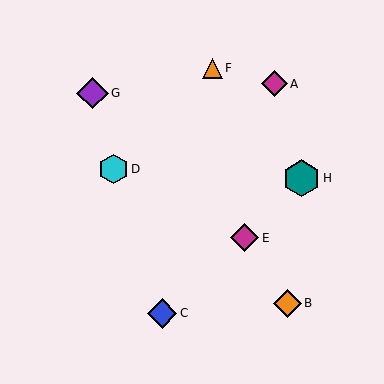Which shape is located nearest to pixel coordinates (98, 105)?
The purple diamond (labeled G) at (93, 93) is nearest to that location.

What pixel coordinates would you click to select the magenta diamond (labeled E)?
Click at (245, 238) to select the magenta diamond E.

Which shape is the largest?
The teal hexagon (labeled H) is the largest.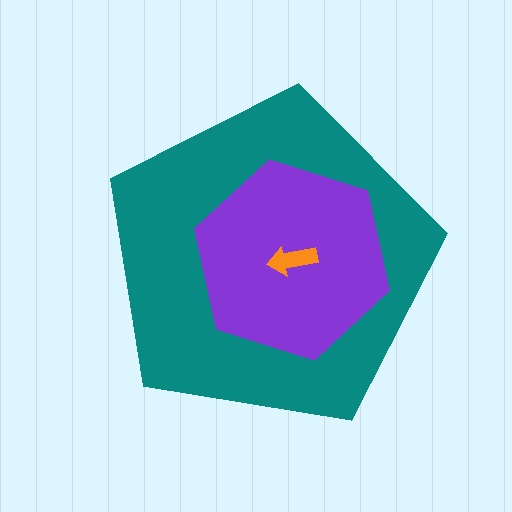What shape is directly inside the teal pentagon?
The purple hexagon.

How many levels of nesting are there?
3.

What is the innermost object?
The orange arrow.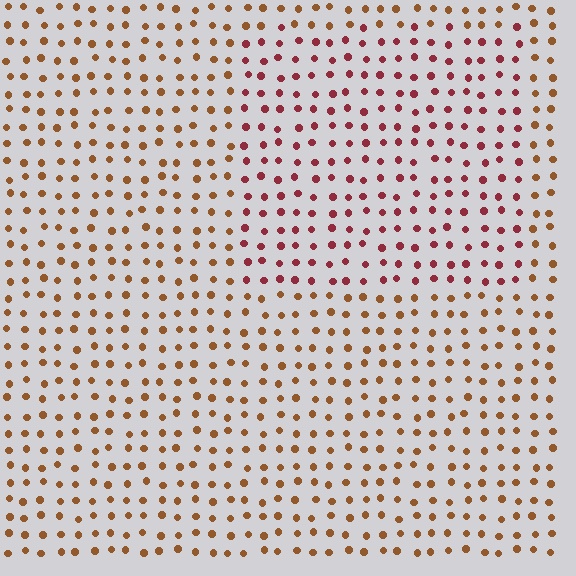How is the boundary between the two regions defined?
The boundary is defined purely by a slight shift in hue (about 38 degrees). Spacing, size, and orientation are identical on both sides.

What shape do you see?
I see a rectangle.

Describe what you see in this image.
The image is filled with small brown elements in a uniform arrangement. A rectangle-shaped region is visible where the elements are tinted to a slightly different hue, forming a subtle color boundary.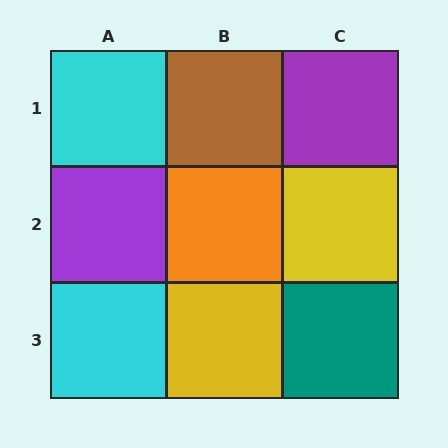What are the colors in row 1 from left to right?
Cyan, brown, purple.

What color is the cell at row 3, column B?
Yellow.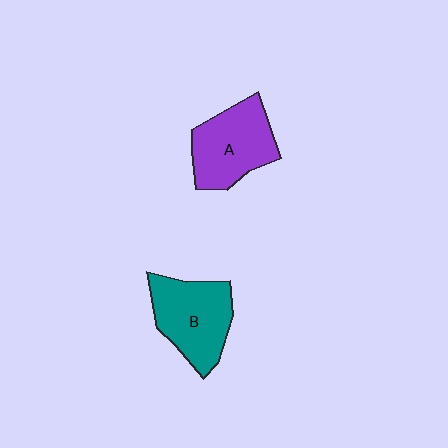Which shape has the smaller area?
Shape A (purple).